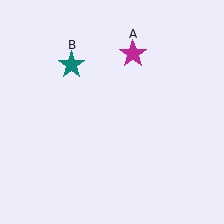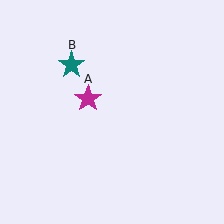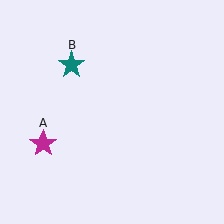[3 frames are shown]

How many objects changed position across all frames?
1 object changed position: magenta star (object A).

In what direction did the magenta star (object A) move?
The magenta star (object A) moved down and to the left.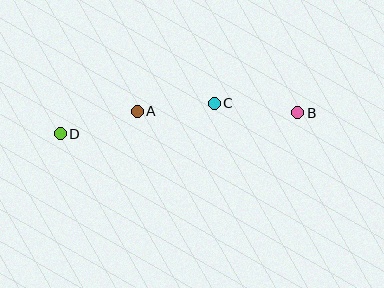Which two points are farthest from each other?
Points B and D are farthest from each other.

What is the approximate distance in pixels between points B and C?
The distance between B and C is approximately 84 pixels.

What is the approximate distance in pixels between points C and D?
The distance between C and D is approximately 157 pixels.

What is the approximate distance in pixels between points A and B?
The distance between A and B is approximately 160 pixels.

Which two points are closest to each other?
Points A and C are closest to each other.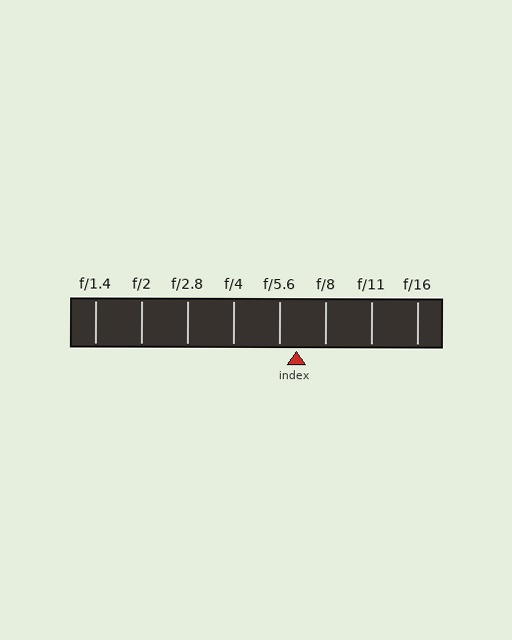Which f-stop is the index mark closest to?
The index mark is closest to f/5.6.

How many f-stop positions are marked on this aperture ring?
There are 8 f-stop positions marked.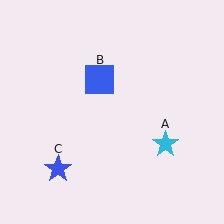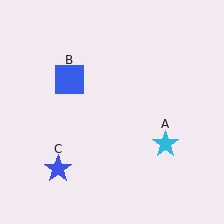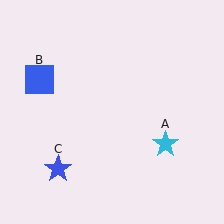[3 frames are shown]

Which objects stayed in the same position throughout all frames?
Cyan star (object A) and blue star (object C) remained stationary.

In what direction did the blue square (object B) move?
The blue square (object B) moved left.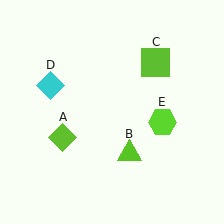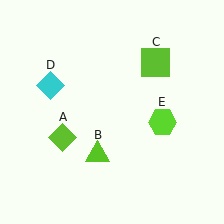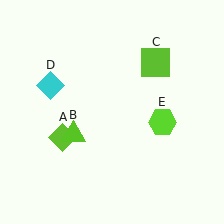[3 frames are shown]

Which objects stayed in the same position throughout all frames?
Lime diamond (object A) and lime square (object C) and cyan diamond (object D) and lime hexagon (object E) remained stationary.